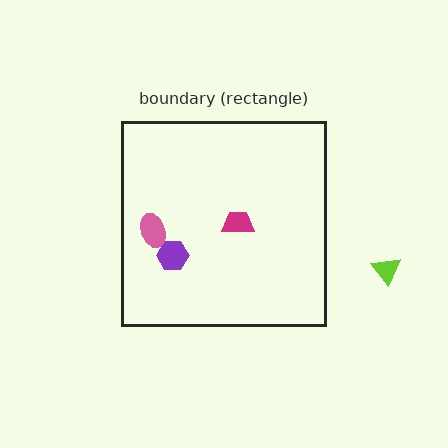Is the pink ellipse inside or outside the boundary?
Inside.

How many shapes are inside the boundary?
3 inside, 1 outside.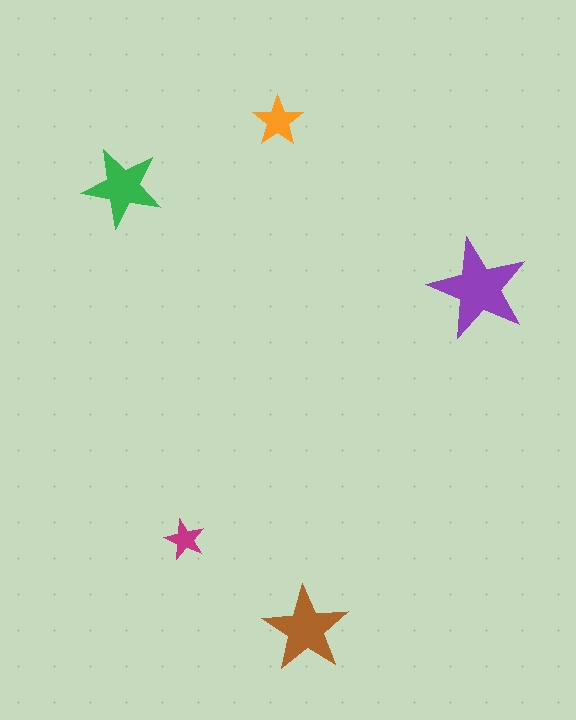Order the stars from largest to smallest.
the purple one, the brown one, the green one, the orange one, the magenta one.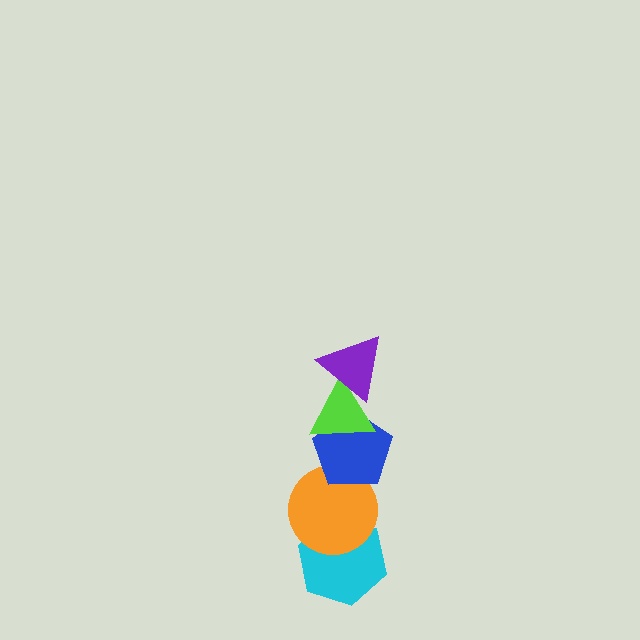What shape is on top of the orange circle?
The blue pentagon is on top of the orange circle.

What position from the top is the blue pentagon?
The blue pentagon is 3rd from the top.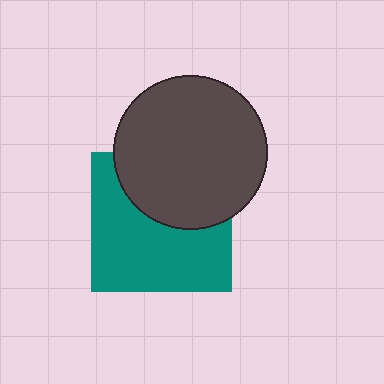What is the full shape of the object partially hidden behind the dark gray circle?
The partially hidden object is a teal square.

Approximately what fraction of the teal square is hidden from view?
Roughly 40% of the teal square is hidden behind the dark gray circle.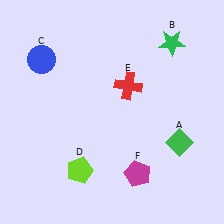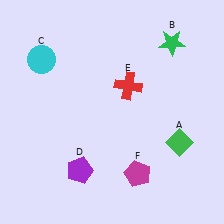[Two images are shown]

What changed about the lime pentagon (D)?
In Image 1, D is lime. In Image 2, it changed to purple.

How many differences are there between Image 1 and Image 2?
There are 2 differences between the two images.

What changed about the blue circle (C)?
In Image 1, C is blue. In Image 2, it changed to cyan.